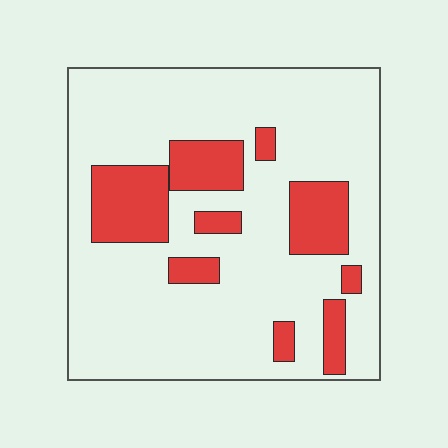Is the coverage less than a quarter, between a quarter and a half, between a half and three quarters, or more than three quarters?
Less than a quarter.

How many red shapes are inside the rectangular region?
9.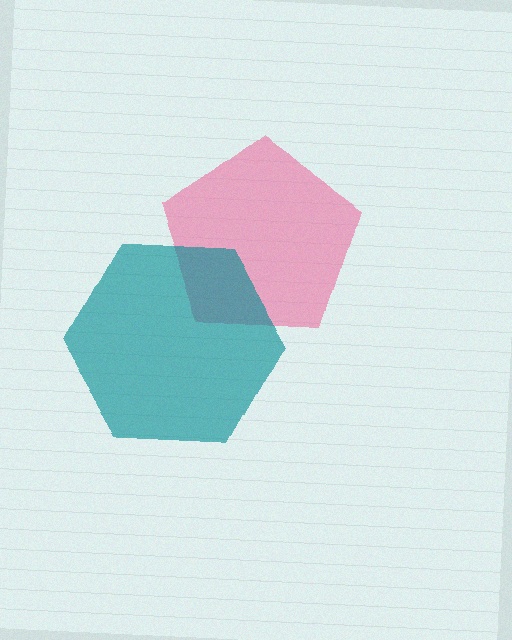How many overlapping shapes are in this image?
There are 2 overlapping shapes in the image.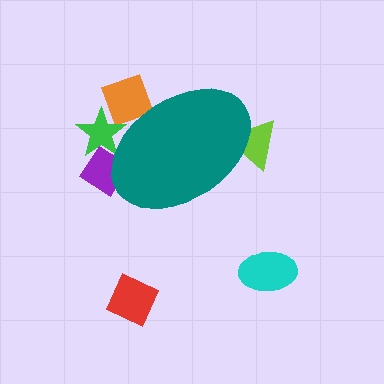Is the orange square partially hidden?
Yes, the orange square is partially hidden behind the teal ellipse.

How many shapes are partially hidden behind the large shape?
4 shapes are partially hidden.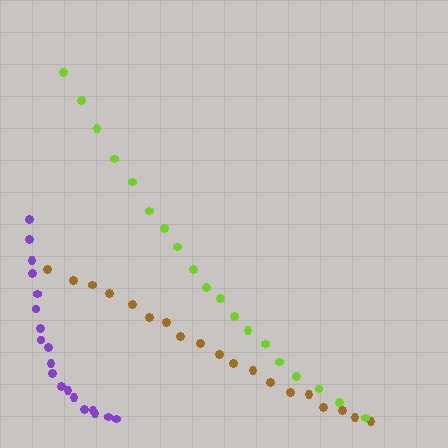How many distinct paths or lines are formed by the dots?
There are 3 distinct paths.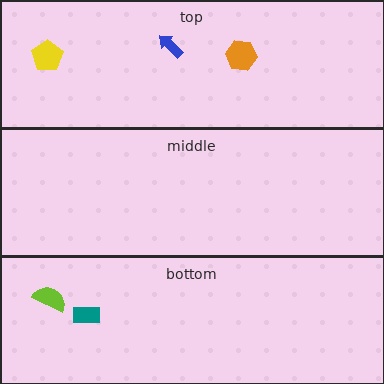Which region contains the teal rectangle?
The bottom region.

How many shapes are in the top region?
3.